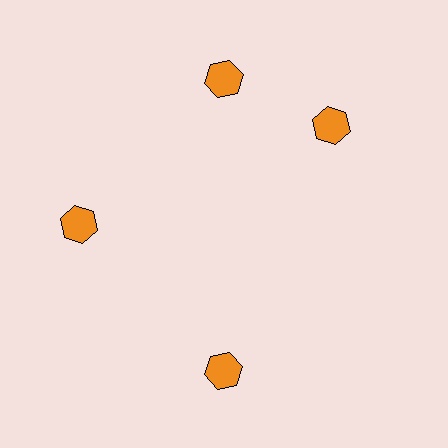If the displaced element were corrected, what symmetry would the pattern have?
It would have 4-fold rotational symmetry — the pattern would map onto itself every 90 degrees.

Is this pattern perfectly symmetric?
No. The 4 orange hexagons are arranged in a ring, but one element near the 3 o'clock position is rotated out of alignment along the ring, breaking the 4-fold rotational symmetry.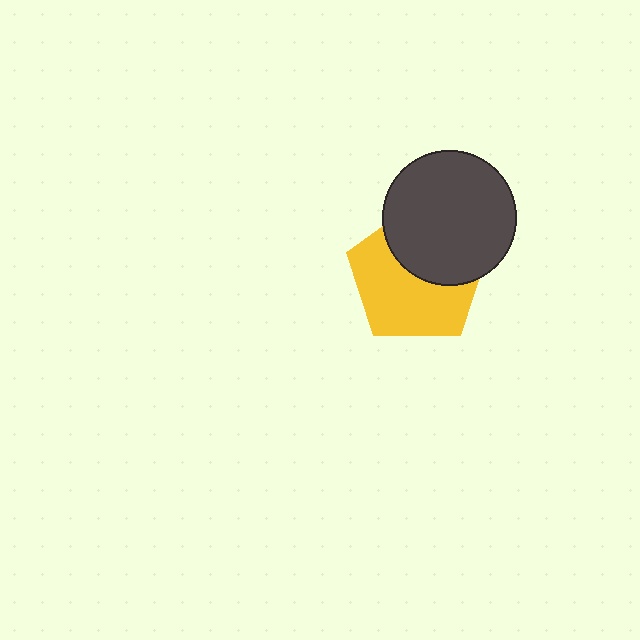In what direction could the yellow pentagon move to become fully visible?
The yellow pentagon could move down. That would shift it out from behind the dark gray circle entirely.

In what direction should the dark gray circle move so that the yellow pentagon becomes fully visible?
The dark gray circle should move up. That is the shortest direction to clear the overlap and leave the yellow pentagon fully visible.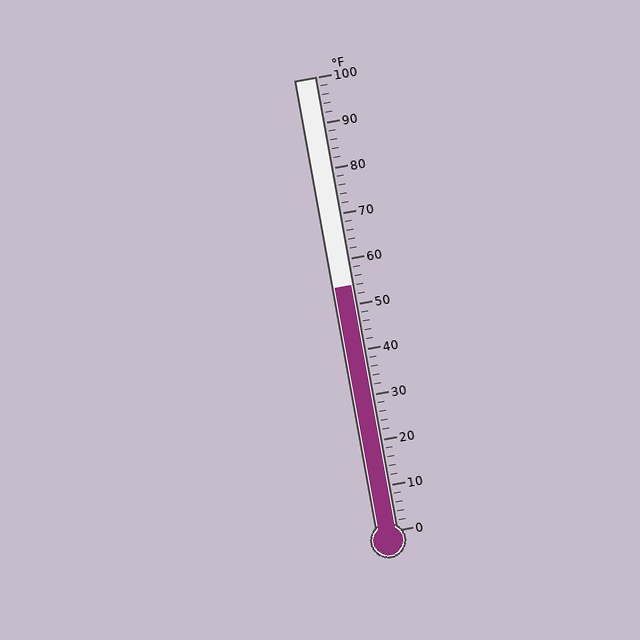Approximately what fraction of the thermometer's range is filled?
The thermometer is filled to approximately 55% of its range.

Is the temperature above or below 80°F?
The temperature is below 80°F.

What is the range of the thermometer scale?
The thermometer scale ranges from 0°F to 100°F.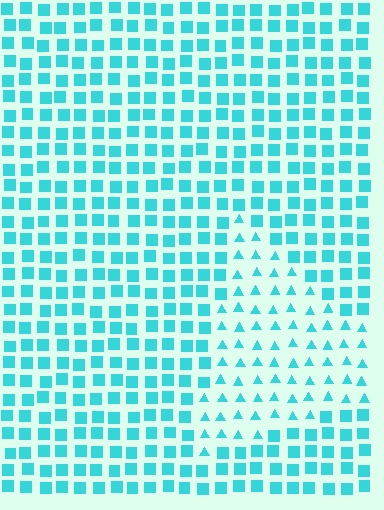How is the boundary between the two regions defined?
The boundary is defined by a change in element shape: triangles inside vs. squares outside. All elements share the same color and spacing.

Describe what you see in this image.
The image is filled with small cyan elements arranged in a uniform grid. A triangle-shaped region contains triangles, while the surrounding area contains squares. The boundary is defined purely by the change in element shape.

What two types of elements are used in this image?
The image uses triangles inside the triangle region and squares outside it.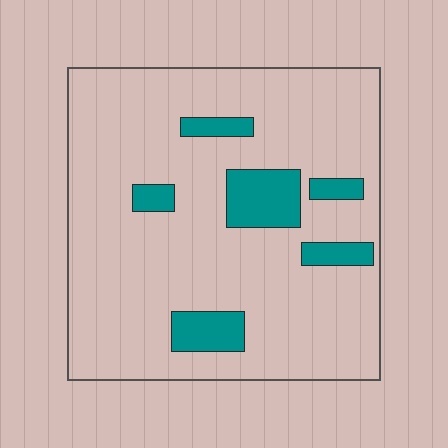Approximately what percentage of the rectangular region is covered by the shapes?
Approximately 15%.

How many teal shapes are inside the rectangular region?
6.